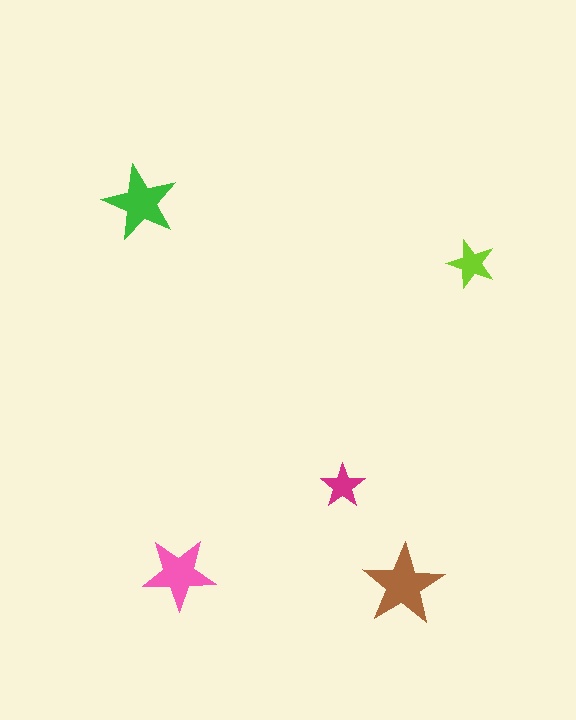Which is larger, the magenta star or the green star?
The green one.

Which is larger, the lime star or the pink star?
The pink one.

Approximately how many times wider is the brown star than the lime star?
About 1.5 times wider.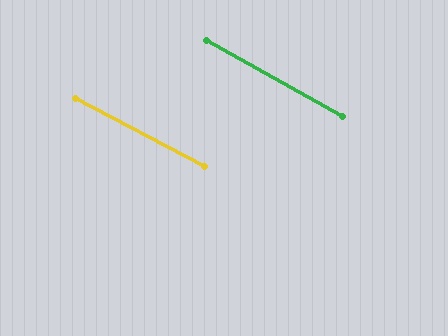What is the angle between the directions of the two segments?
Approximately 2 degrees.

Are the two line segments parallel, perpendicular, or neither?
Parallel — their directions differ by only 1.6°.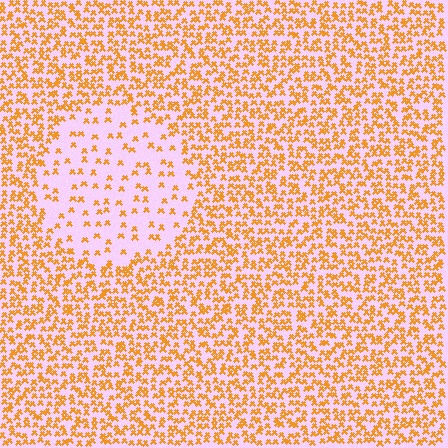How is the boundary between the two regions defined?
The boundary is defined by a change in element density (approximately 2.9x ratio). All elements are the same color, size, and shape.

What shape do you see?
I see a circle.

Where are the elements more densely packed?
The elements are more densely packed outside the circle boundary.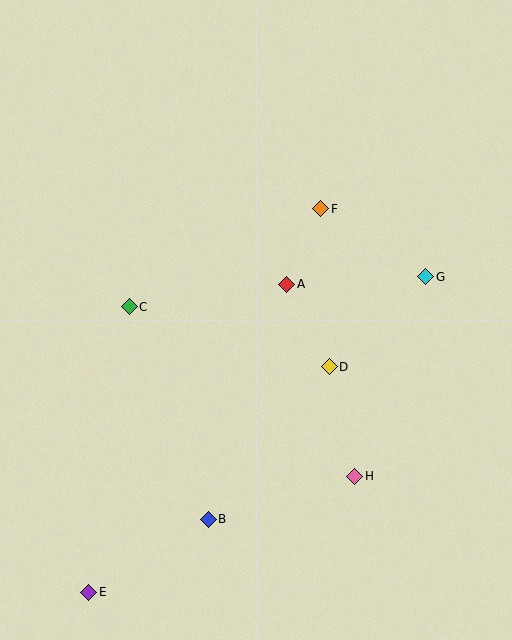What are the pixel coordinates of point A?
Point A is at (287, 284).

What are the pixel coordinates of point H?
Point H is at (355, 476).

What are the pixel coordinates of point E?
Point E is at (89, 592).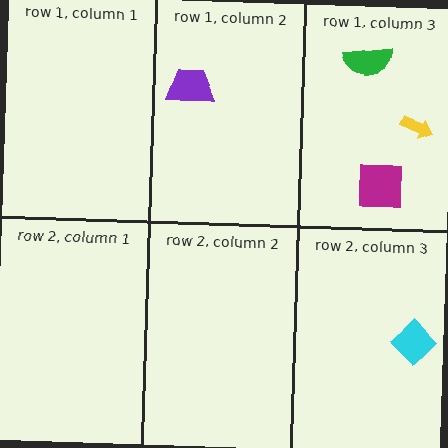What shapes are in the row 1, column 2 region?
The purple trapezoid.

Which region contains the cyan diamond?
The row 2, column 3 region.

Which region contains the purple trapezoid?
The row 1, column 2 region.